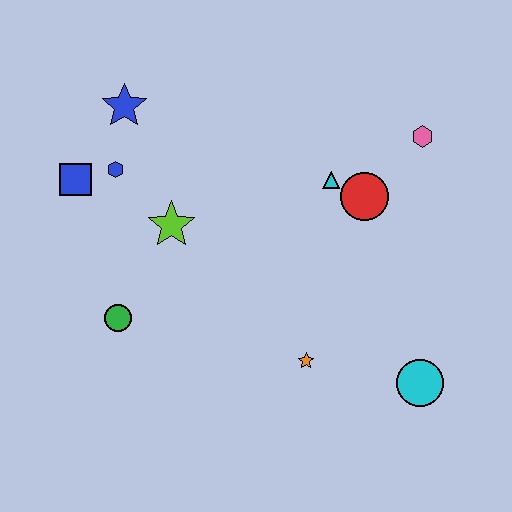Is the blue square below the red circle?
No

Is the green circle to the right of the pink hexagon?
No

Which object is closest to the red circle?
The cyan triangle is closest to the red circle.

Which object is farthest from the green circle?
The pink hexagon is farthest from the green circle.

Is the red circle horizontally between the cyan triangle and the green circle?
No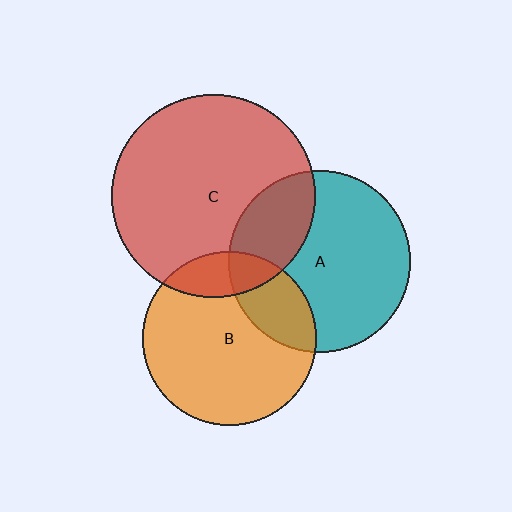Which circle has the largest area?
Circle C (red).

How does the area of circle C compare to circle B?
Approximately 1.4 times.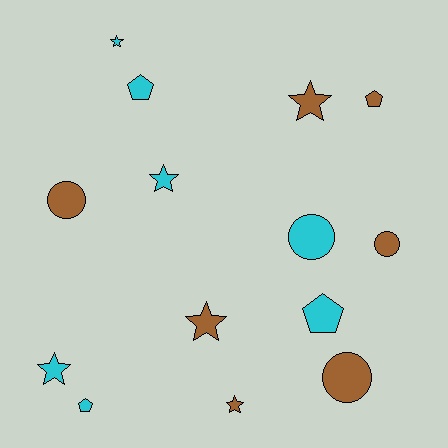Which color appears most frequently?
Brown, with 7 objects.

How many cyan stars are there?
There are 3 cyan stars.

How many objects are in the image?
There are 14 objects.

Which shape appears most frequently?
Star, with 6 objects.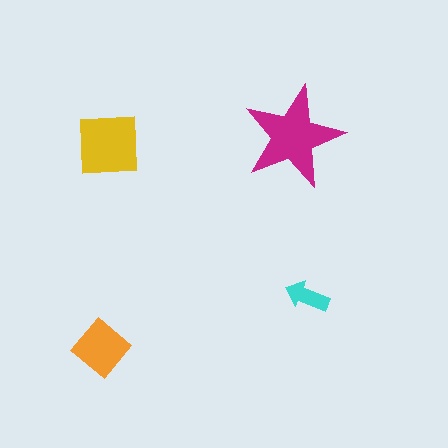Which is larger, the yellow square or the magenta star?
The magenta star.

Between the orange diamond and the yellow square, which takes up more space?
The yellow square.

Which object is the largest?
The magenta star.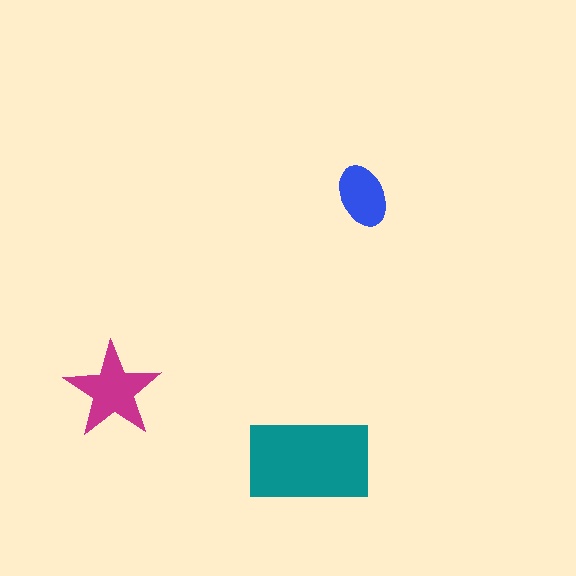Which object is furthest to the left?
The magenta star is leftmost.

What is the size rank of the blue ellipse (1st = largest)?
3rd.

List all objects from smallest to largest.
The blue ellipse, the magenta star, the teal rectangle.